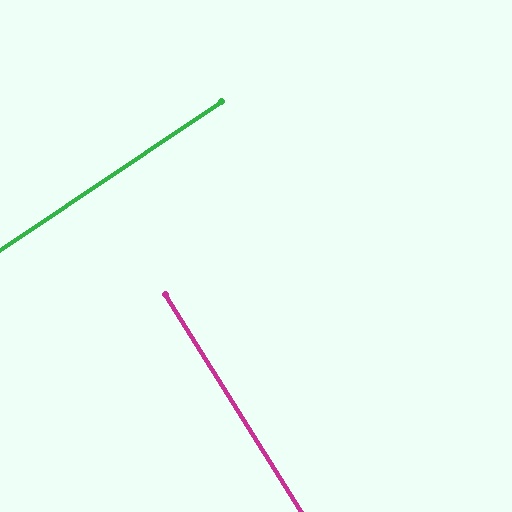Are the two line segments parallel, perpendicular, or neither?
Perpendicular — they meet at approximately 88°.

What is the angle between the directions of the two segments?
Approximately 88 degrees.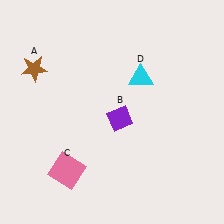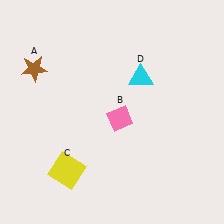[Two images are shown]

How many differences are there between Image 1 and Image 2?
There are 2 differences between the two images.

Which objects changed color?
B changed from purple to pink. C changed from pink to yellow.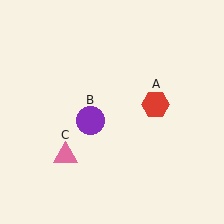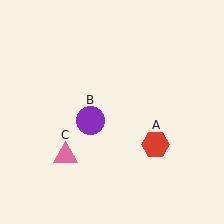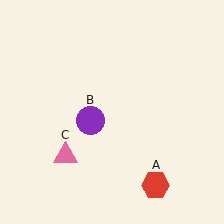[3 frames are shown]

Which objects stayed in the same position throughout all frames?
Purple circle (object B) and pink triangle (object C) remained stationary.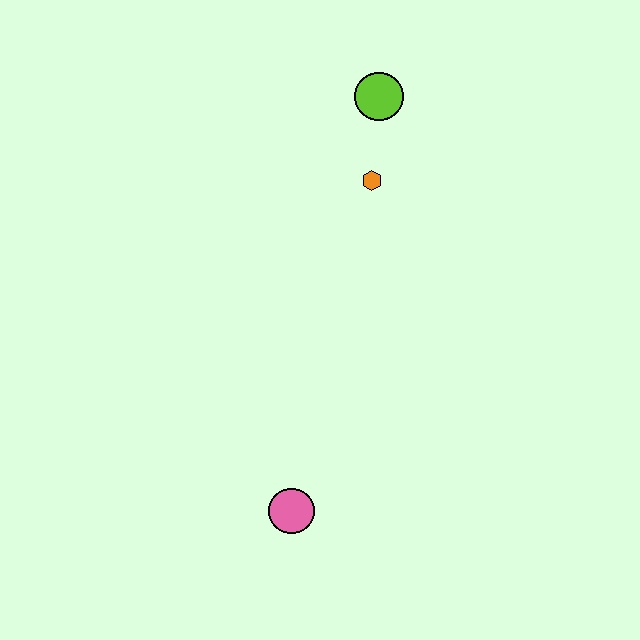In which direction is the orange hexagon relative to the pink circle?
The orange hexagon is above the pink circle.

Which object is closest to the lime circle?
The orange hexagon is closest to the lime circle.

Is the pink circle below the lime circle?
Yes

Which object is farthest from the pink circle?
The lime circle is farthest from the pink circle.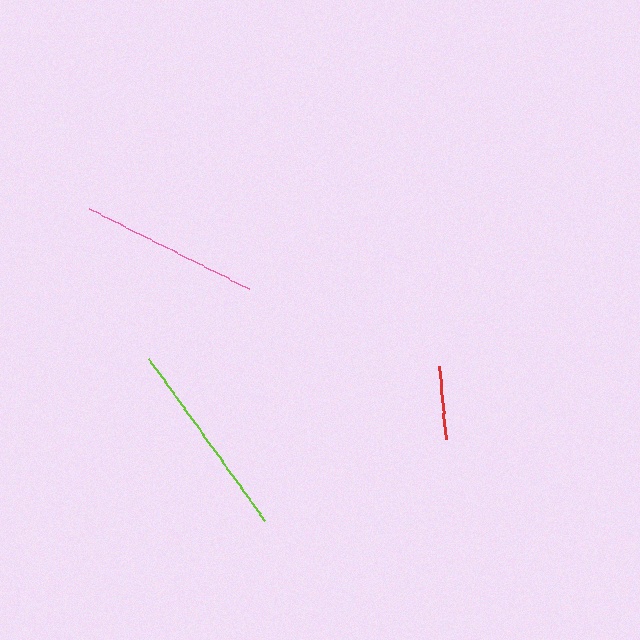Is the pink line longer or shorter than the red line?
The pink line is longer than the red line.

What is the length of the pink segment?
The pink segment is approximately 179 pixels long.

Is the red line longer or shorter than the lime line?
The lime line is longer than the red line.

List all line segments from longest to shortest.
From longest to shortest: lime, pink, red.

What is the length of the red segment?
The red segment is approximately 73 pixels long.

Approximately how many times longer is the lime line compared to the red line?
The lime line is approximately 2.7 times the length of the red line.